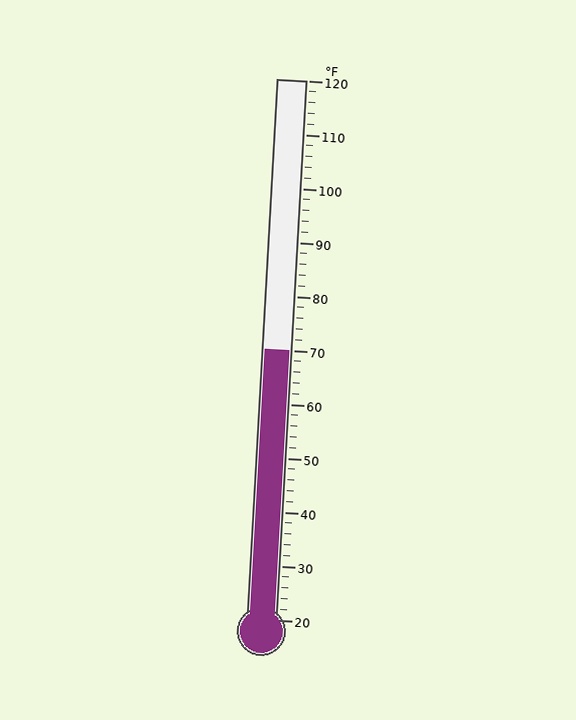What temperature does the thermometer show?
The thermometer shows approximately 70°F.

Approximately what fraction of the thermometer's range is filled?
The thermometer is filled to approximately 50% of its range.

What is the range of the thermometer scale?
The thermometer scale ranges from 20°F to 120°F.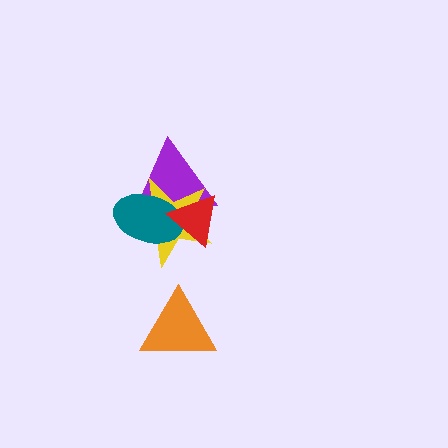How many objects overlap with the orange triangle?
0 objects overlap with the orange triangle.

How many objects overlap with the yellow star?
3 objects overlap with the yellow star.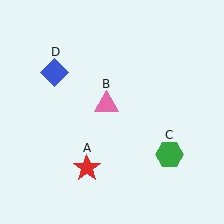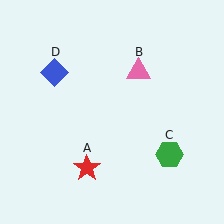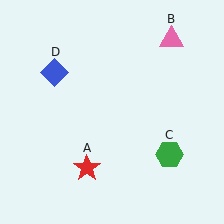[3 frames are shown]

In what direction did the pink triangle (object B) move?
The pink triangle (object B) moved up and to the right.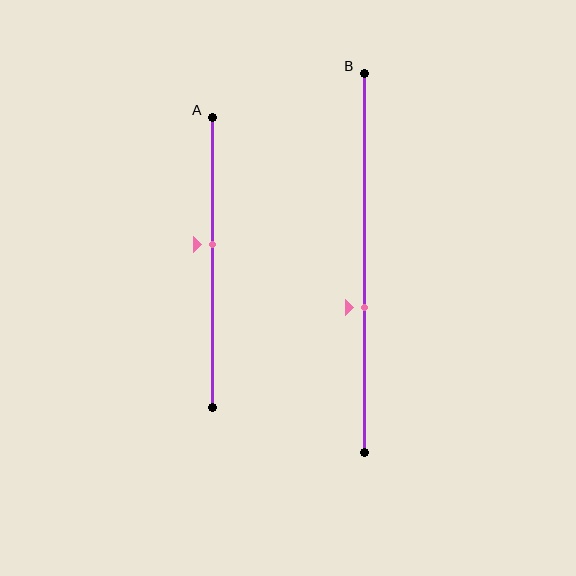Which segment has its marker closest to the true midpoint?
Segment A has its marker closest to the true midpoint.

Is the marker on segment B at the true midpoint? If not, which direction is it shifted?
No, the marker on segment B is shifted downward by about 12% of the segment length.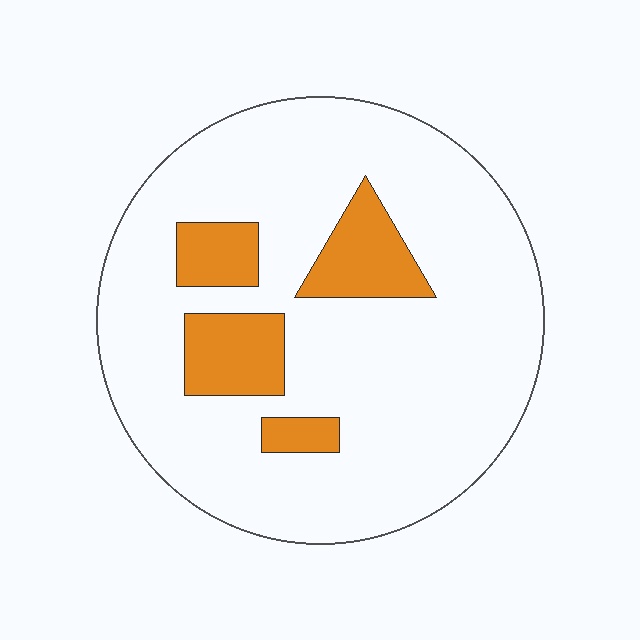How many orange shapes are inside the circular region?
4.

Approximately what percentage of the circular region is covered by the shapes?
Approximately 15%.